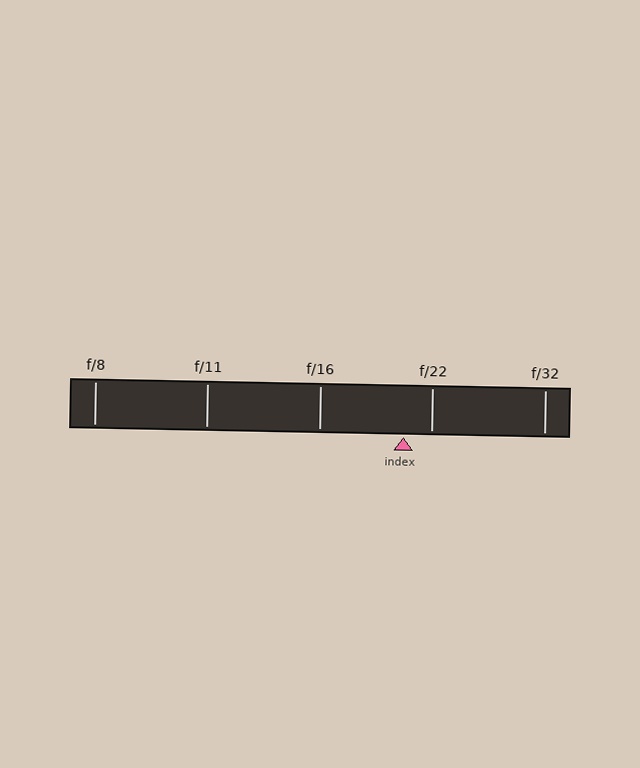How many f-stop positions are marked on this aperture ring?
There are 5 f-stop positions marked.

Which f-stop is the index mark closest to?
The index mark is closest to f/22.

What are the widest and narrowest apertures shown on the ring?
The widest aperture shown is f/8 and the narrowest is f/32.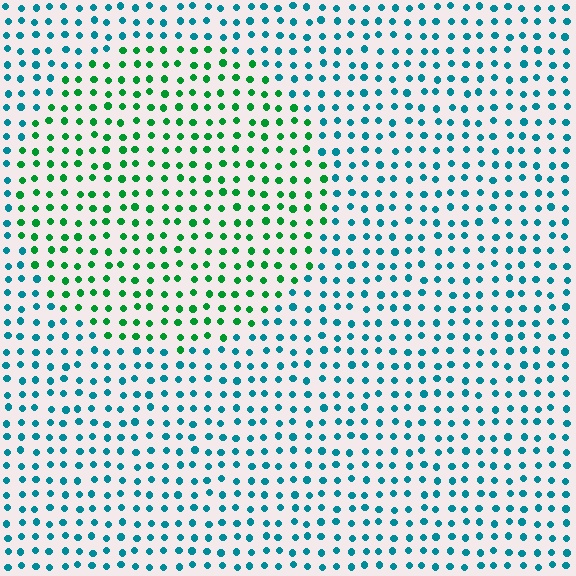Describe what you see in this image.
The image is filled with small teal elements in a uniform arrangement. A circle-shaped region is visible where the elements are tinted to a slightly different hue, forming a subtle color boundary.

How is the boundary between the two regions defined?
The boundary is defined purely by a slight shift in hue (about 48 degrees). Spacing, size, and orientation are identical on both sides.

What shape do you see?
I see a circle.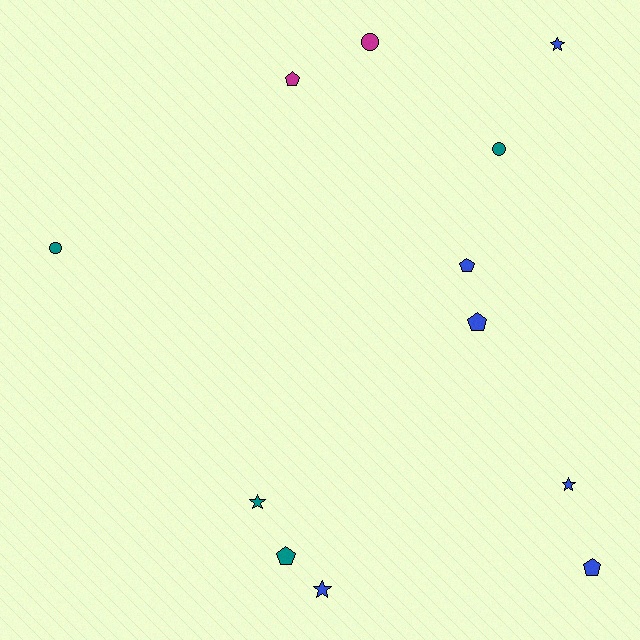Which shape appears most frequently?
Pentagon, with 5 objects.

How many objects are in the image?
There are 12 objects.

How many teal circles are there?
There are 2 teal circles.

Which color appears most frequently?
Blue, with 6 objects.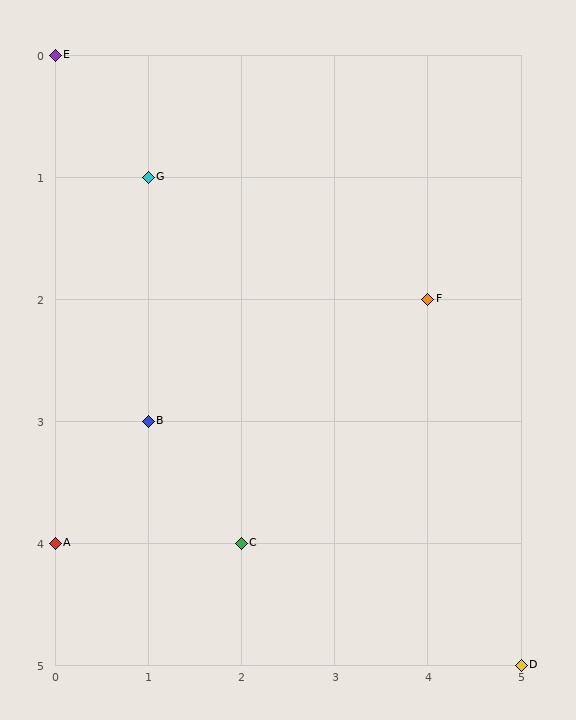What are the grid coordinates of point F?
Point F is at grid coordinates (4, 2).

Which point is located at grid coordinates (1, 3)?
Point B is at (1, 3).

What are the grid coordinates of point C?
Point C is at grid coordinates (2, 4).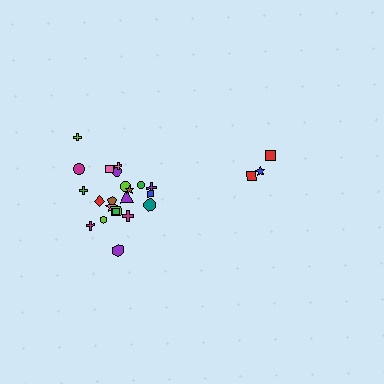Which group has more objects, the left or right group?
The left group.